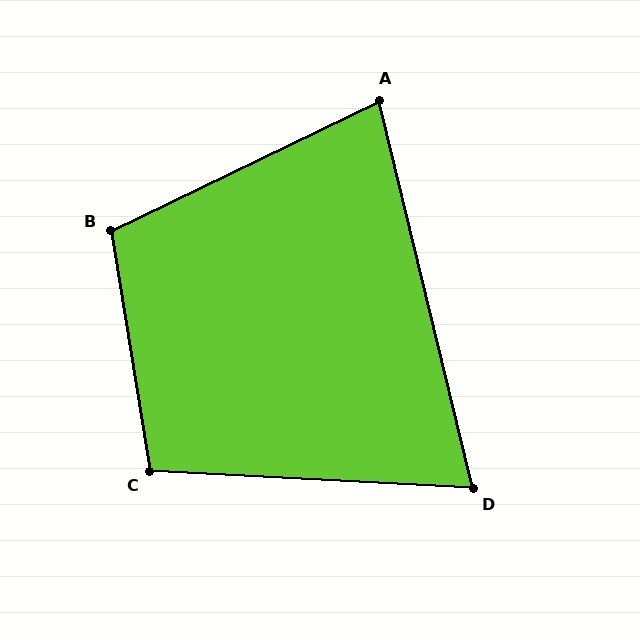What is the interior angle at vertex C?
Approximately 102 degrees (obtuse).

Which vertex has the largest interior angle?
B, at approximately 107 degrees.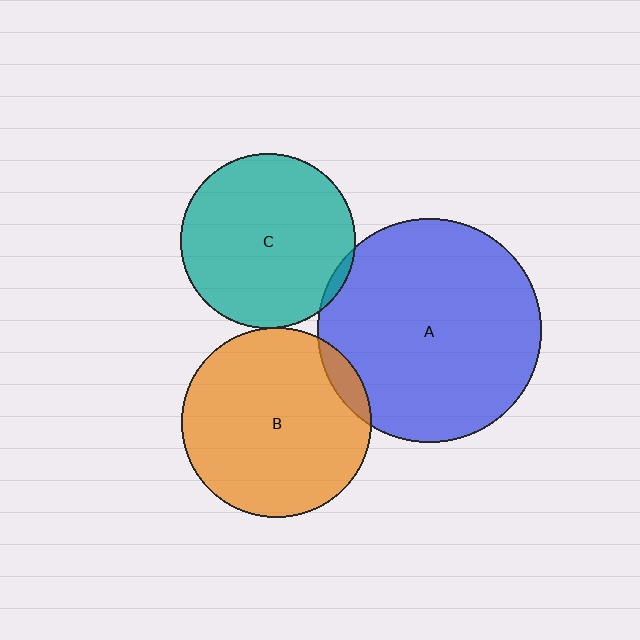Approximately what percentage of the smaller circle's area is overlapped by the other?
Approximately 5%.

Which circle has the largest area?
Circle A (blue).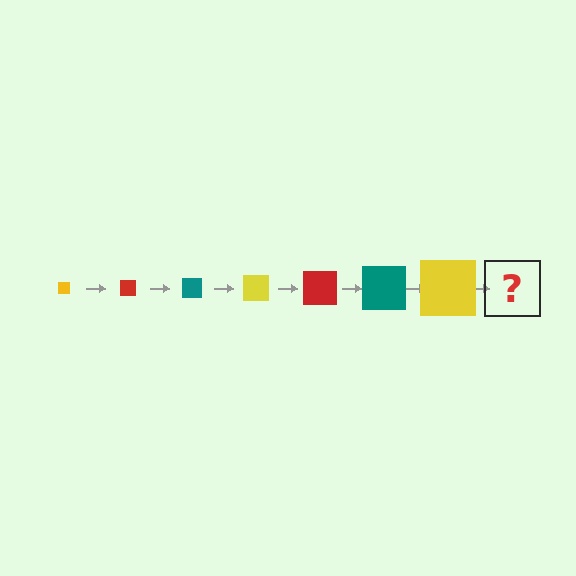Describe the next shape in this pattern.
It should be a red square, larger than the previous one.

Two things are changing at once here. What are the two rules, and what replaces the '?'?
The two rules are that the square grows larger each step and the color cycles through yellow, red, and teal. The '?' should be a red square, larger than the previous one.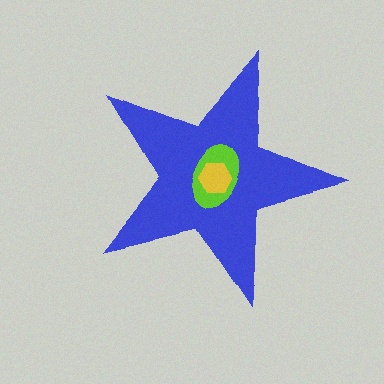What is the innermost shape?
The yellow hexagon.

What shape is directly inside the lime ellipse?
The yellow hexagon.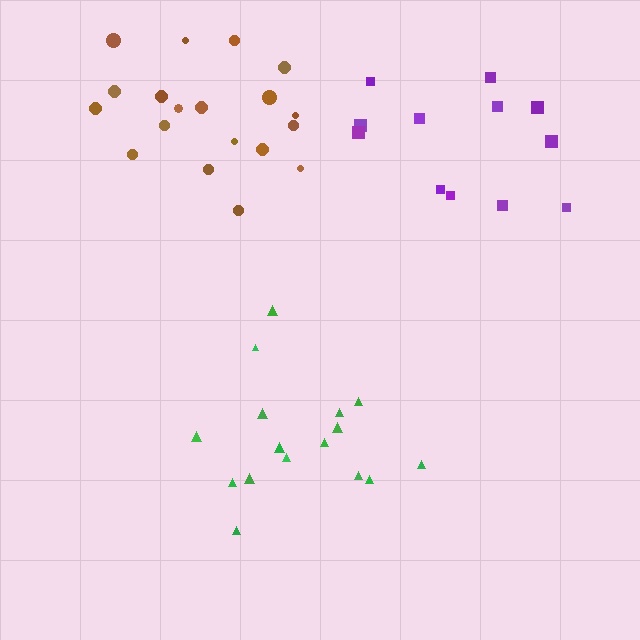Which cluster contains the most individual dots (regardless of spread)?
Brown (19).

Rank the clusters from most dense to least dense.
green, brown, purple.